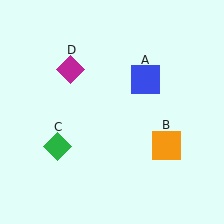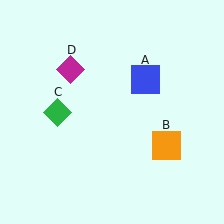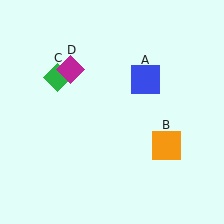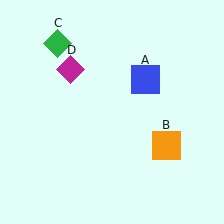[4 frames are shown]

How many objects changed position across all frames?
1 object changed position: green diamond (object C).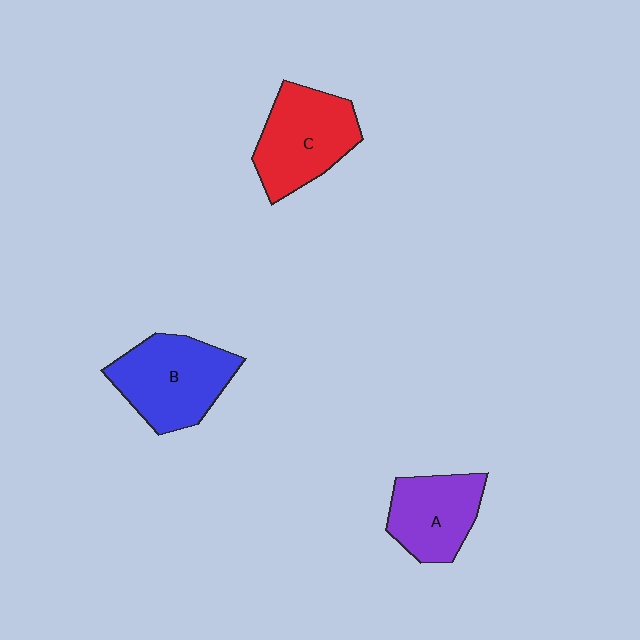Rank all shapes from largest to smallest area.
From largest to smallest: B (blue), C (red), A (purple).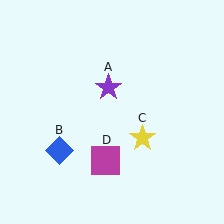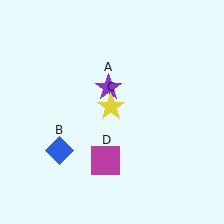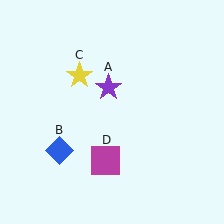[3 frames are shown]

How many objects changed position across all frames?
1 object changed position: yellow star (object C).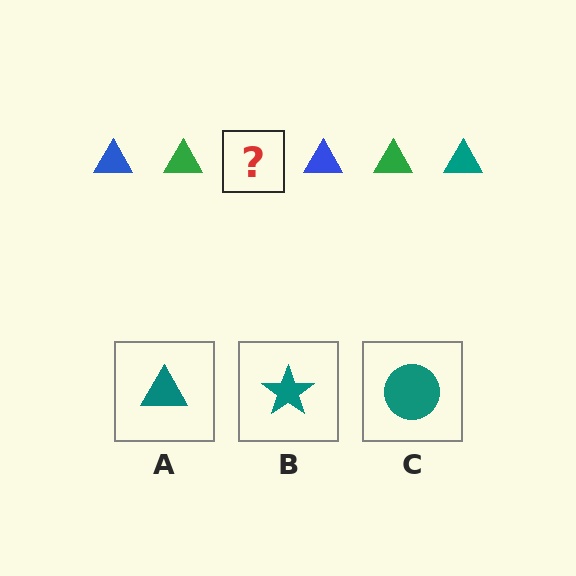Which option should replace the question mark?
Option A.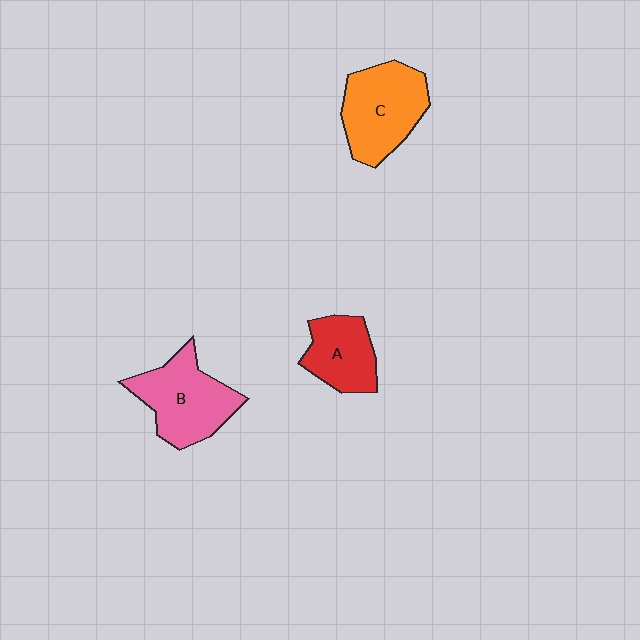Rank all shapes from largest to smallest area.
From largest to smallest: C (orange), B (pink), A (red).